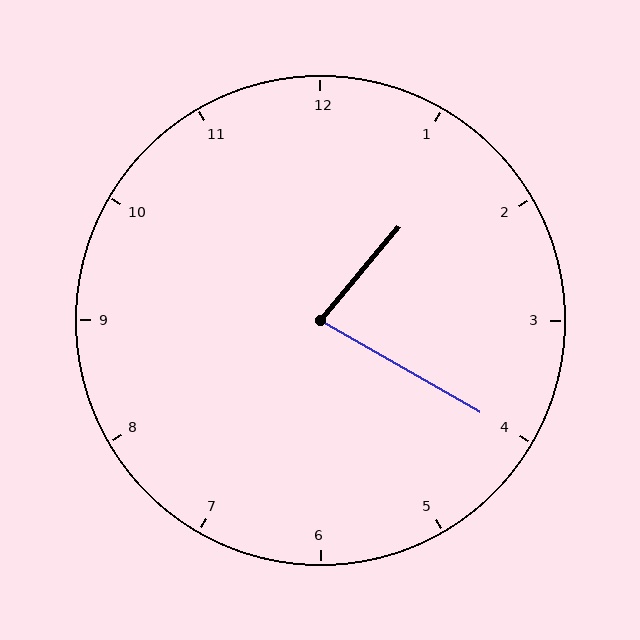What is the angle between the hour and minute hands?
Approximately 80 degrees.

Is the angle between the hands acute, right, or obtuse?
It is acute.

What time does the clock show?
1:20.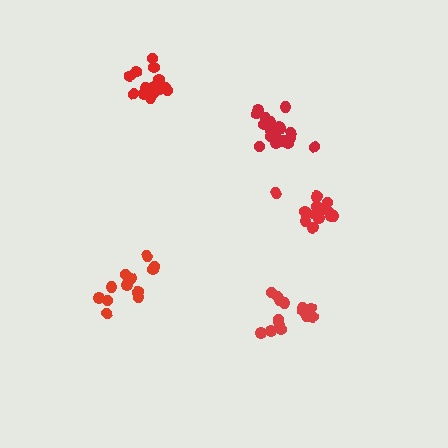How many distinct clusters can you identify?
There are 5 distinct clusters.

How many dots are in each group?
Group 1: 15 dots, Group 2: 15 dots, Group 3: 19 dots, Group 4: 13 dots, Group 5: 17 dots (79 total).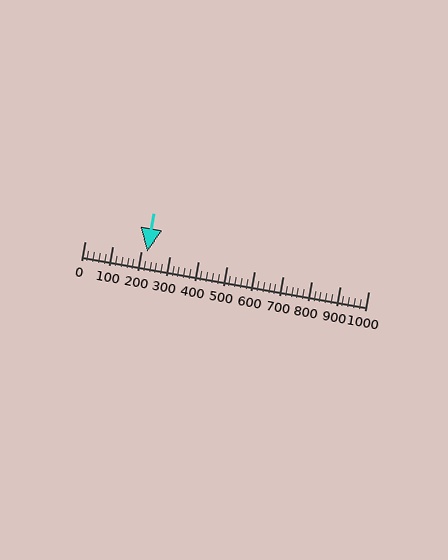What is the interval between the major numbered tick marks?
The major tick marks are spaced 100 units apart.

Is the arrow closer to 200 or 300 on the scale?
The arrow is closer to 200.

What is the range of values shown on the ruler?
The ruler shows values from 0 to 1000.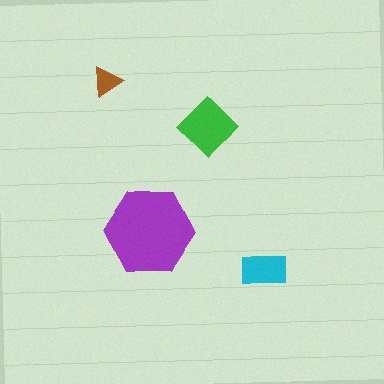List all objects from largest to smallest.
The purple hexagon, the green diamond, the cyan rectangle, the brown triangle.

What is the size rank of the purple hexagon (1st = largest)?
1st.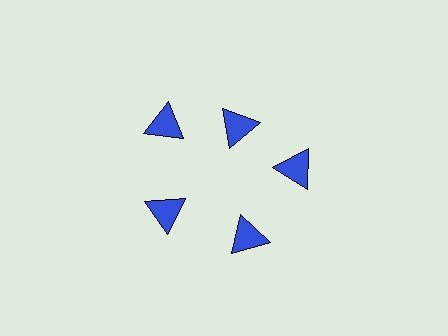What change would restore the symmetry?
The symmetry would be restored by moving it outward, back onto the ring so that all 5 triangles sit at equal angles and equal distance from the center.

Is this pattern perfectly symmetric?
No. The 5 blue triangles are arranged in a ring, but one element near the 1 o'clock position is pulled inward toward the center, breaking the 5-fold rotational symmetry.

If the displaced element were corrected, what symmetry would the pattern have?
It would have 5-fold rotational symmetry — the pattern would map onto itself every 72 degrees.